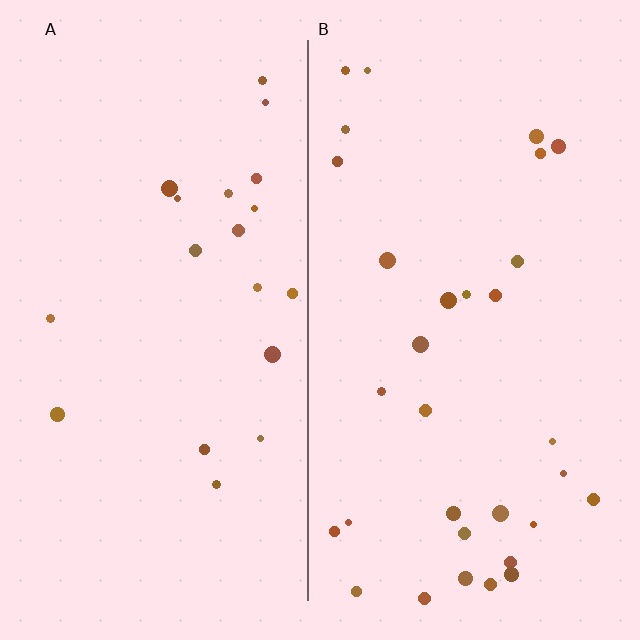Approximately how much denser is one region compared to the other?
Approximately 1.6× — region B over region A.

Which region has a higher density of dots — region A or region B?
B (the right).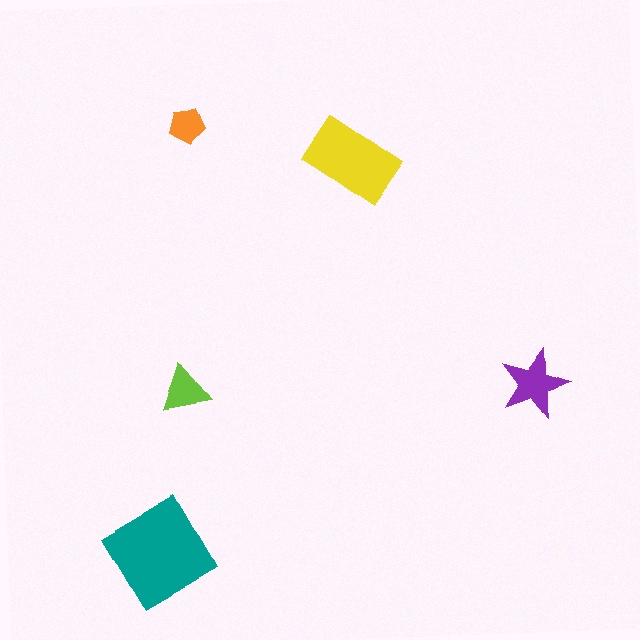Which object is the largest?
The teal diamond.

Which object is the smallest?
The orange pentagon.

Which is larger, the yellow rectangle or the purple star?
The yellow rectangle.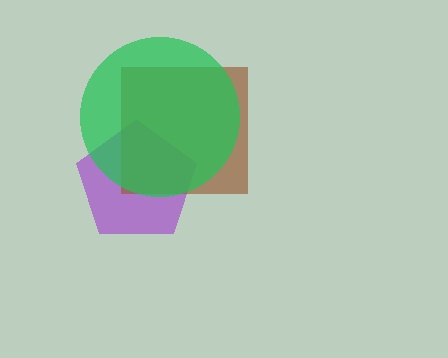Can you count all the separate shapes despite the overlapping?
Yes, there are 3 separate shapes.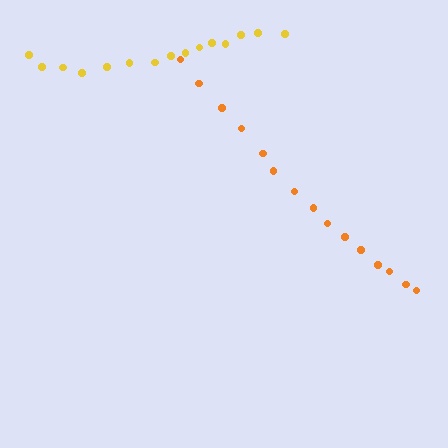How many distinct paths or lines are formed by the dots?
There are 2 distinct paths.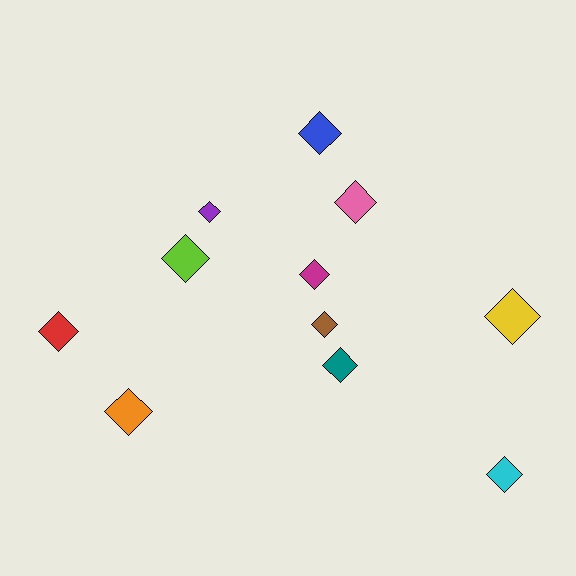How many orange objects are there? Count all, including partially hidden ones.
There is 1 orange object.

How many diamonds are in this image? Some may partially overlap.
There are 11 diamonds.